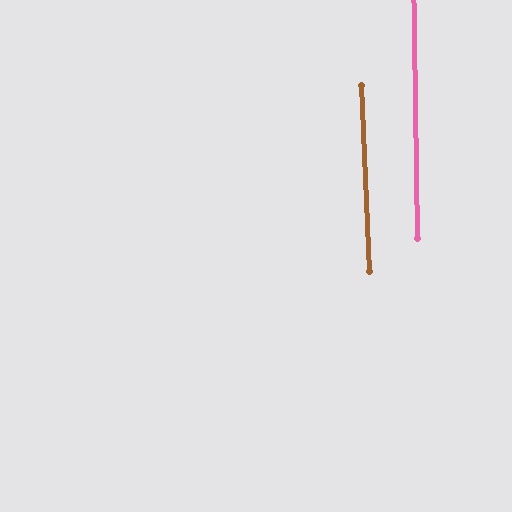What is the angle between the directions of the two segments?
Approximately 1 degree.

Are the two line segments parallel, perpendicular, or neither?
Parallel — their directions differ by only 1.5°.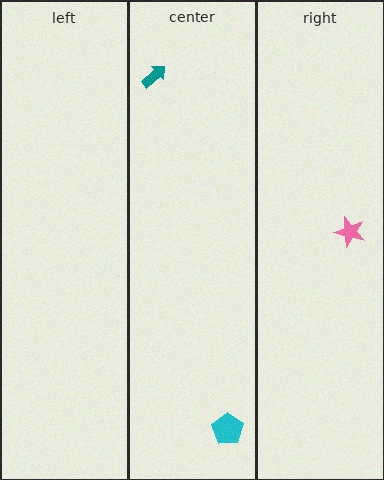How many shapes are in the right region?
1.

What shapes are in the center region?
The teal arrow, the cyan pentagon.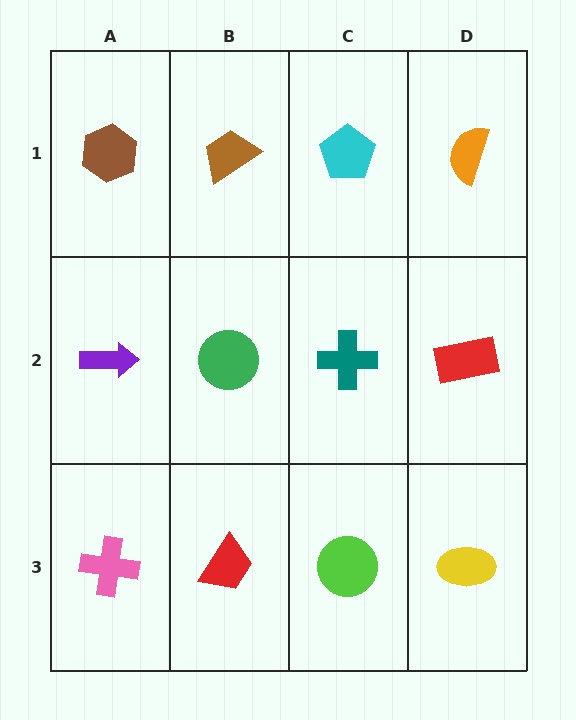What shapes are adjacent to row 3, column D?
A red rectangle (row 2, column D), a lime circle (row 3, column C).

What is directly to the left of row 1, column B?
A brown hexagon.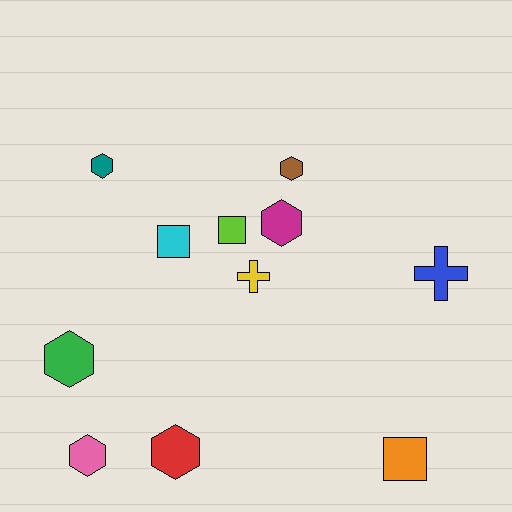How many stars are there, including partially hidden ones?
There are no stars.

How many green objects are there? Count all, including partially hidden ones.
There is 1 green object.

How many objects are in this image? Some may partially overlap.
There are 11 objects.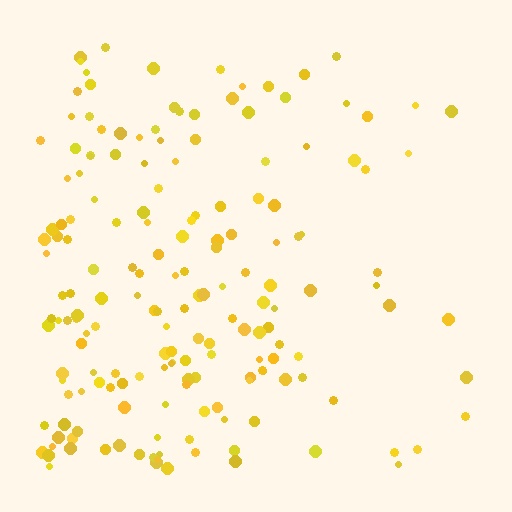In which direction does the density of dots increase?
From right to left, with the left side densest.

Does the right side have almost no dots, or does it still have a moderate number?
Still a moderate number, just noticeably fewer than the left.